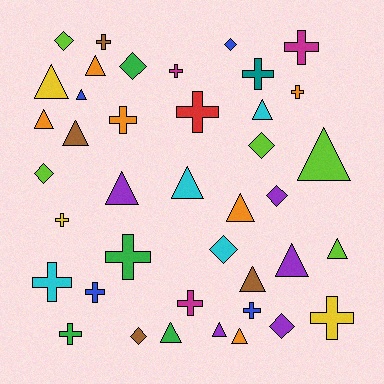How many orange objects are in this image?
There are 6 orange objects.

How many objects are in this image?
There are 40 objects.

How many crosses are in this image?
There are 15 crosses.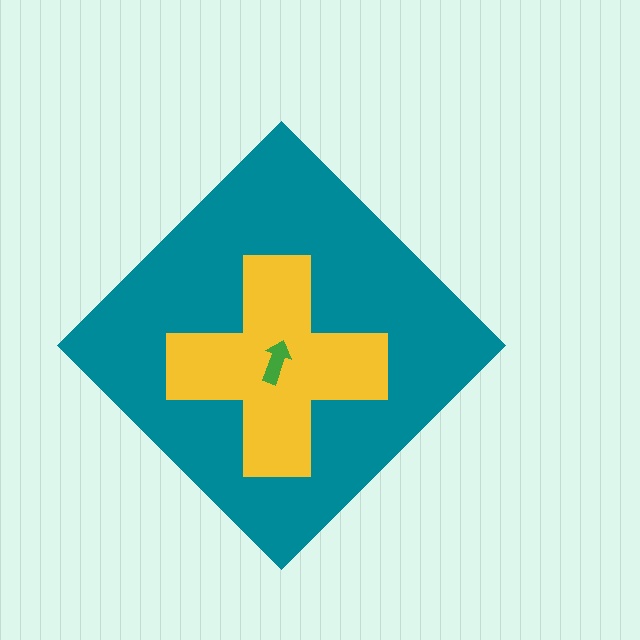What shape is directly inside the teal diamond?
The yellow cross.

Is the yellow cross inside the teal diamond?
Yes.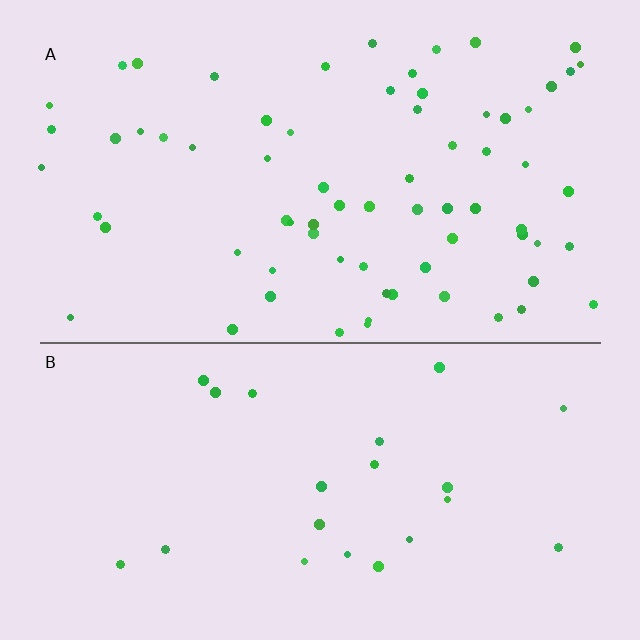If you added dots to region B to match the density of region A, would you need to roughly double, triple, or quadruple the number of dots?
Approximately triple.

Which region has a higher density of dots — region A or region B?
A (the top).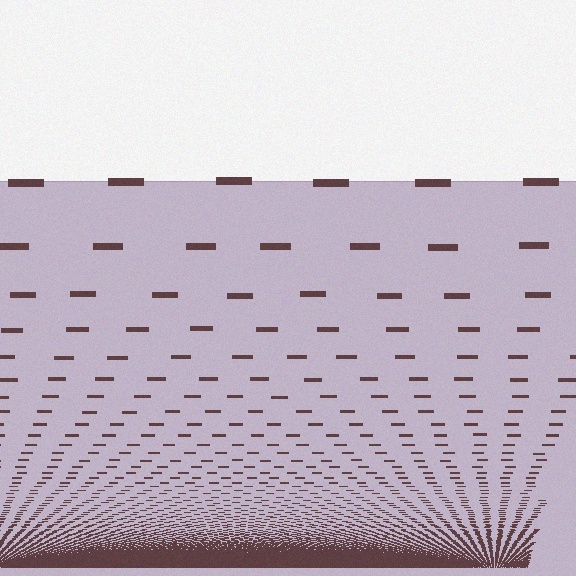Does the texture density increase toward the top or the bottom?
Density increases toward the bottom.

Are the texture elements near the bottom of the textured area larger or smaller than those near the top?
Smaller. The gradient is inverted — elements near the bottom are smaller and denser.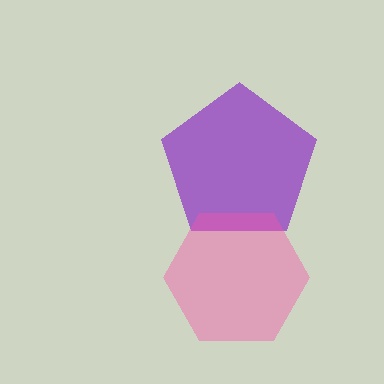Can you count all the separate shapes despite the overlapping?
Yes, there are 2 separate shapes.